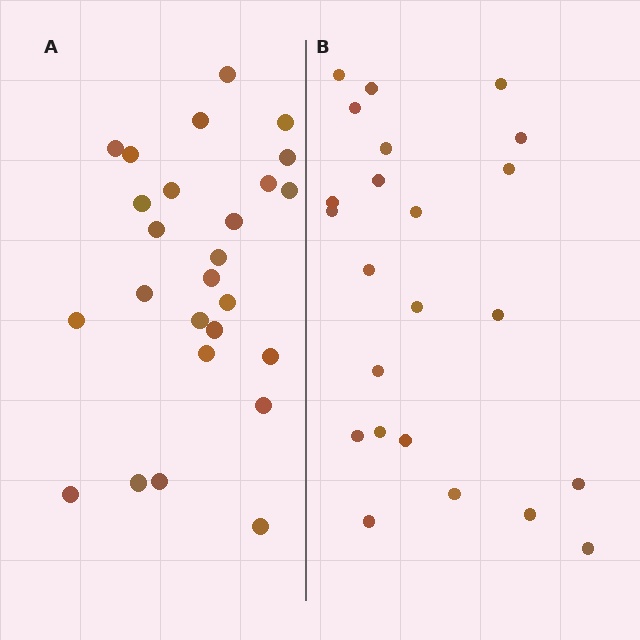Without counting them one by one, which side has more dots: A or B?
Region A (the left region) has more dots.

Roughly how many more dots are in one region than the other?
Region A has just a few more — roughly 2 or 3 more dots than region B.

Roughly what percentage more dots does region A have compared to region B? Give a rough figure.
About 15% more.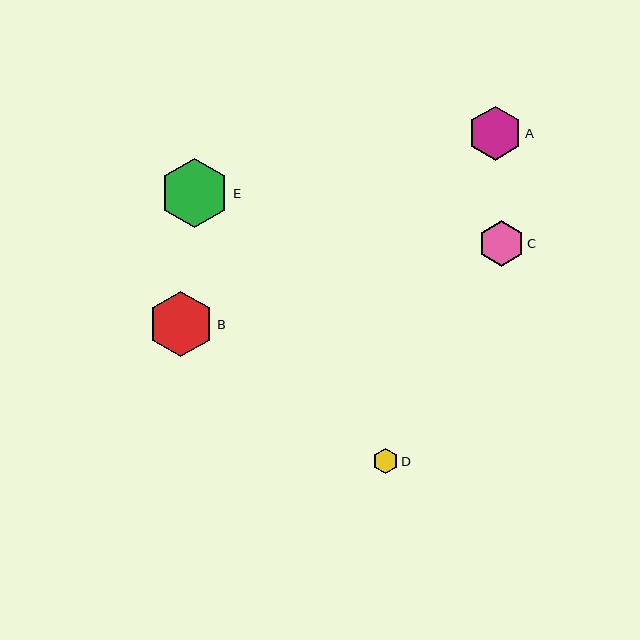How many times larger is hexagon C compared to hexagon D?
Hexagon C is approximately 1.8 times the size of hexagon D.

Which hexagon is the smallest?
Hexagon D is the smallest with a size of approximately 25 pixels.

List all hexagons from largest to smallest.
From largest to smallest: E, B, A, C, D.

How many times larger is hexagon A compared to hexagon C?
Hexagon A is approximately 1.2 times the size of hexagon C.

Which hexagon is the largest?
Hexagon E is the largest with a size of approximately 69 pixels.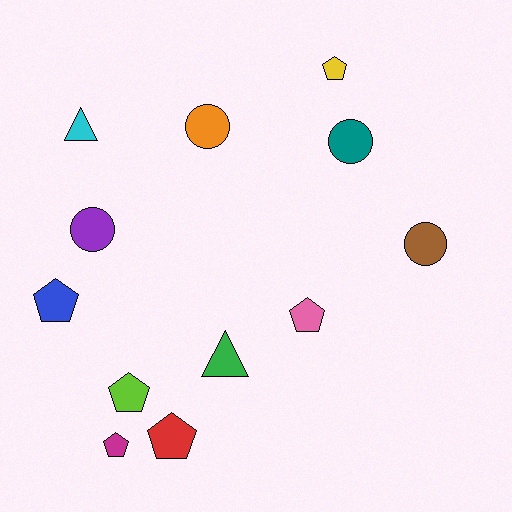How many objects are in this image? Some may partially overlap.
There are 12 objects.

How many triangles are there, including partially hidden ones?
There are 2 triangles.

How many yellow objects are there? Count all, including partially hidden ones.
There is 1 yellow object.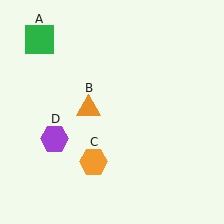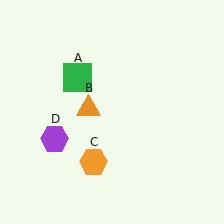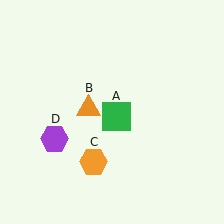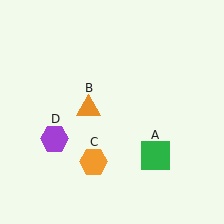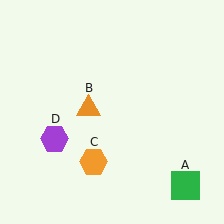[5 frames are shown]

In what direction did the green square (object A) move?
The green square (object A) moved down and to the right.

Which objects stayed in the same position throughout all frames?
Orange triangle (object B) and orange hexagon (object C) and purple hexagon (object D) remained stationary.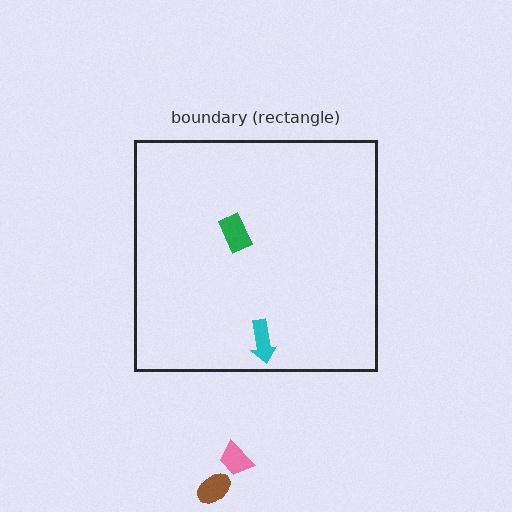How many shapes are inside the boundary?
2 inside, 2 outside.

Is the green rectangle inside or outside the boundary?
Inside.